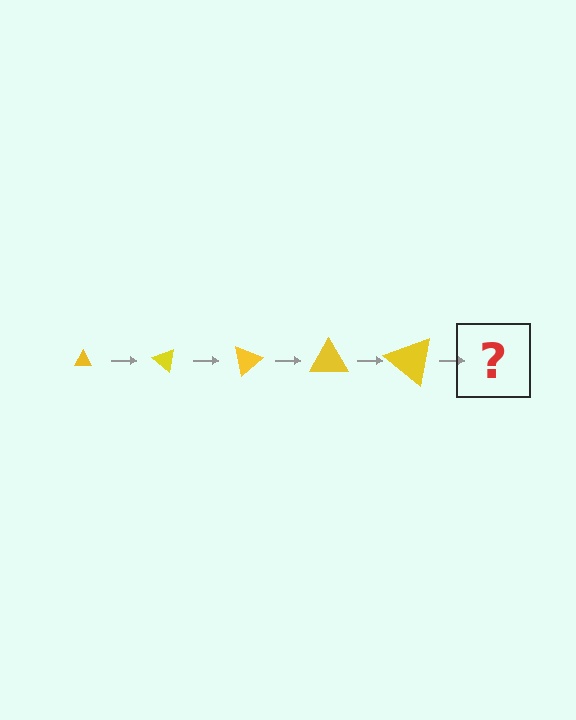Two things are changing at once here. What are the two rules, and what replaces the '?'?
The two rules are that the triangle grows larger each step and it rotates 40 degrees each step. The '?' should be a triangle, larger than the previous one and rotated 200 degrees from the start.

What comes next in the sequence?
The next element should be a triangle, larger than the previous one and rotated 200 degrees from the start.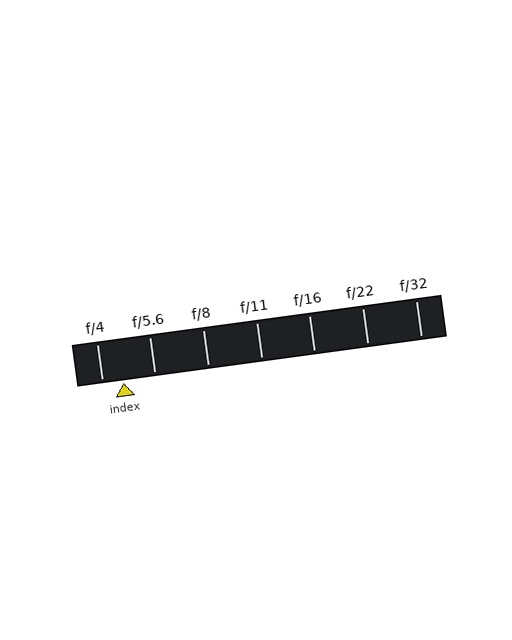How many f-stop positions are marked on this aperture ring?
There are 7 f-stop positions marked.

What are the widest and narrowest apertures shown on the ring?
The widest aperture shown is f/4 and the narrowest is f/32.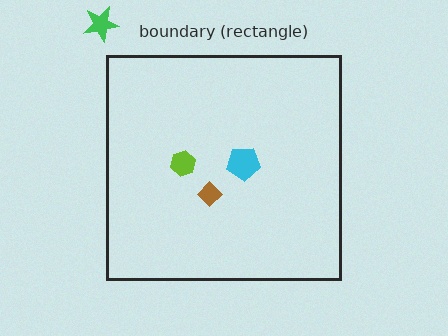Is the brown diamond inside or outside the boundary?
Inside.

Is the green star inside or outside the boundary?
Outside.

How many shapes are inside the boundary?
3 inside, 1 outside.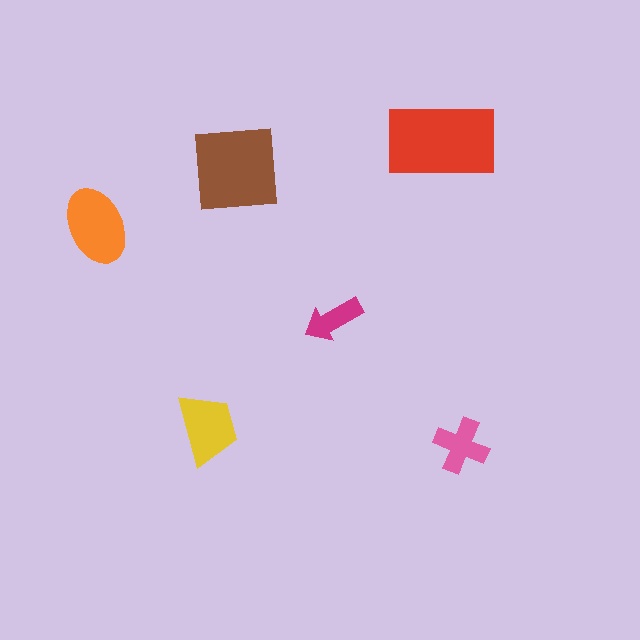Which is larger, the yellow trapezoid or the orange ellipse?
The orange ellipse.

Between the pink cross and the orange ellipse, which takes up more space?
The orange ellipse.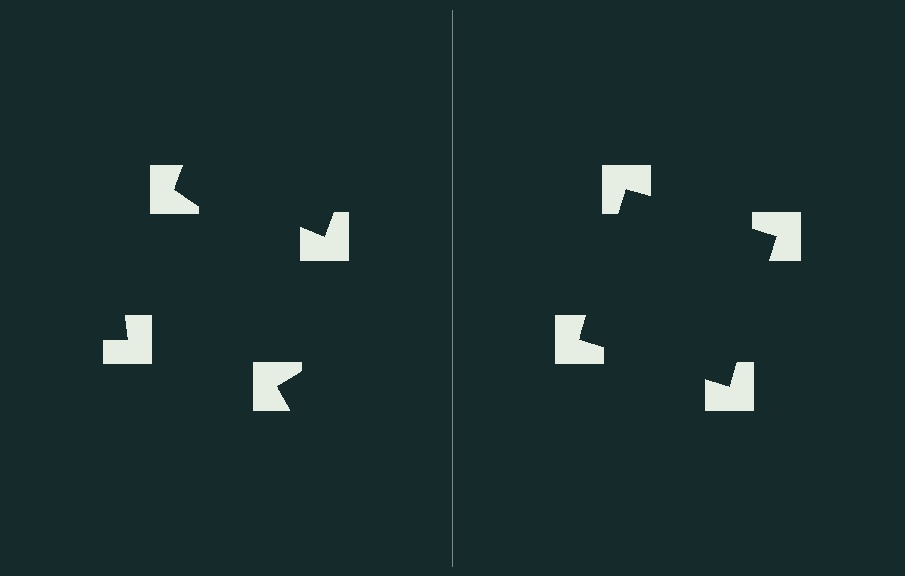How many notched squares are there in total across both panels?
8 — 4 on each side.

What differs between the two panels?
The notched squares are positioned identically on both sides; only the wedge orientations differ. On the right they align to a square; on the left they are misaligned.